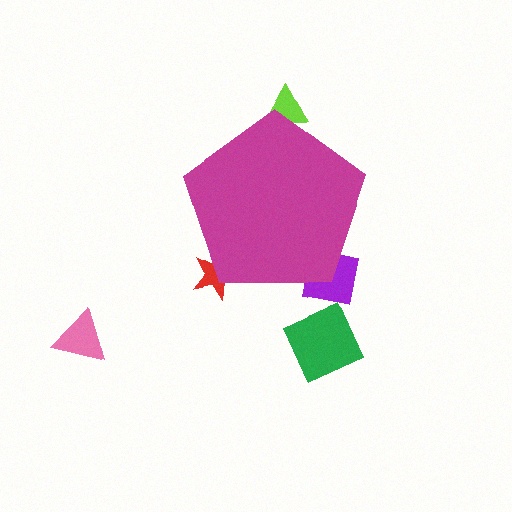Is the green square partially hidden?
No, the green square is fully visible.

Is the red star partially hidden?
Yes, the red star is partially hidden behind the magenta pentagon.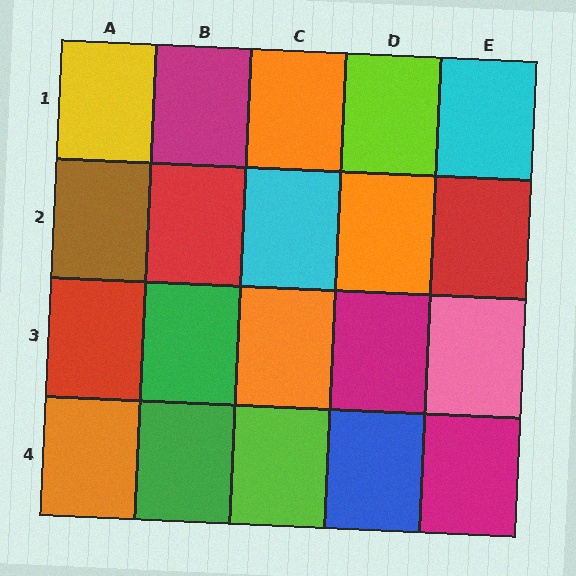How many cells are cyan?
2 cells are cyan.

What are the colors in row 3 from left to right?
Red, green, orange, magenta, pink.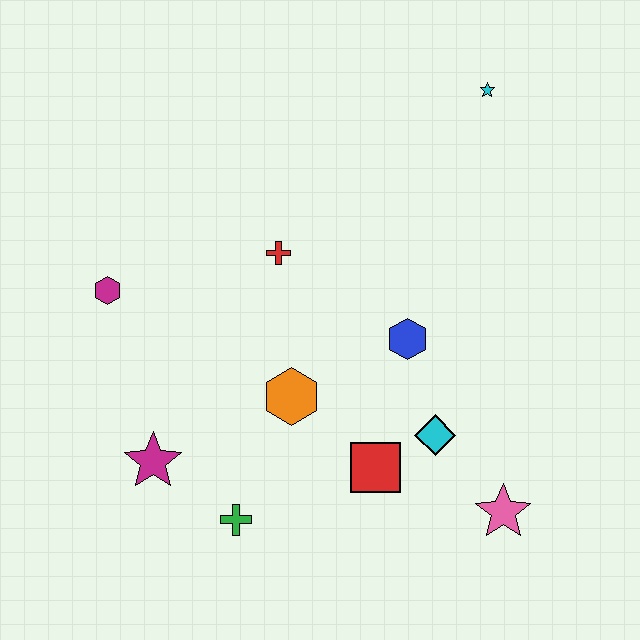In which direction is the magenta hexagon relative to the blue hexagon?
The magenta hexagon is to the left of the blue hexagon.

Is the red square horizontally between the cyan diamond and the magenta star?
Yes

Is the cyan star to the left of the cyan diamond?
No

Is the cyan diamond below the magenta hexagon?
Yes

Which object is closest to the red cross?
The orange hexagon is closest to the red cross.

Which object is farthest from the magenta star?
The cyan star is farthest from the magenta star.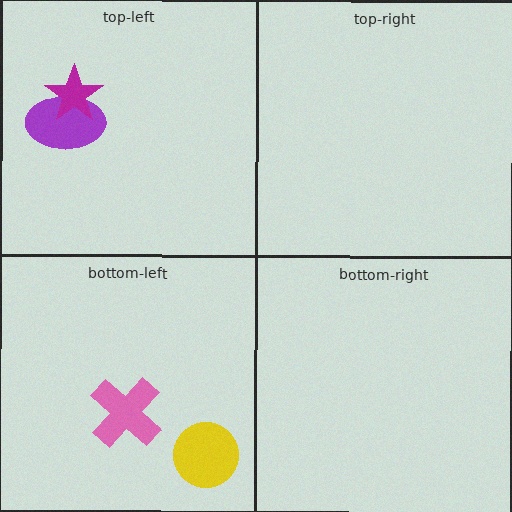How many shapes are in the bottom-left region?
2.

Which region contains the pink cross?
The bottom-left region.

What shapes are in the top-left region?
The purple ellipse, the magenta star.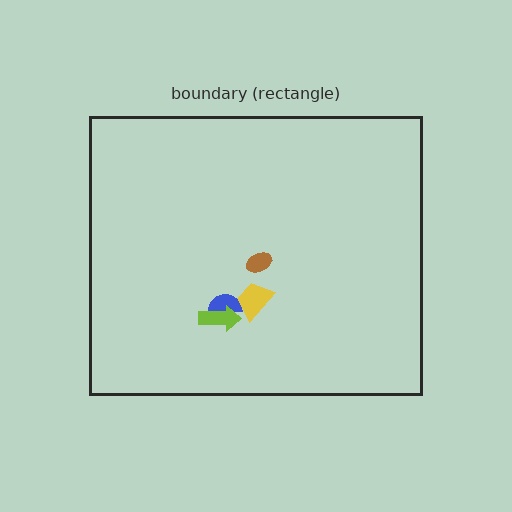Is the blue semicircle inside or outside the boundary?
Inside.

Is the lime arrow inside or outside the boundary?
Inside.